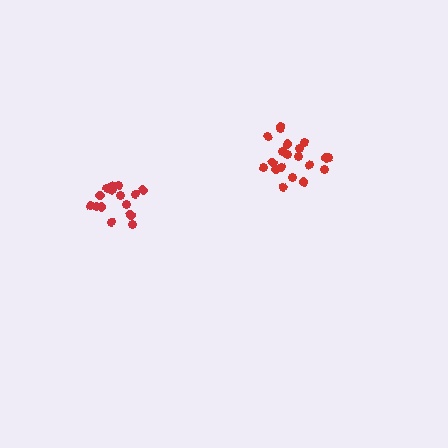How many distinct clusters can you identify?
There are 2 distinct clusters.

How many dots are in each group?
Group 1: 20 dots, Group 2: 15 dots (35 total).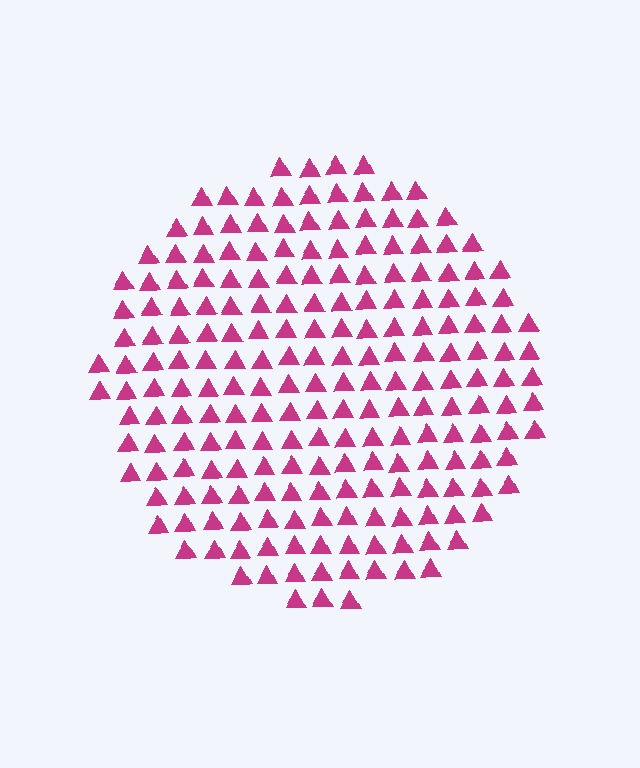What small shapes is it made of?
It is made of small triangles.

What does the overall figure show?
The overall figure shows a circle.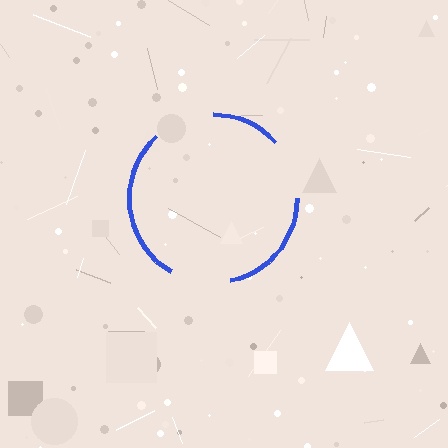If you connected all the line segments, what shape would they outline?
They would outline a circle.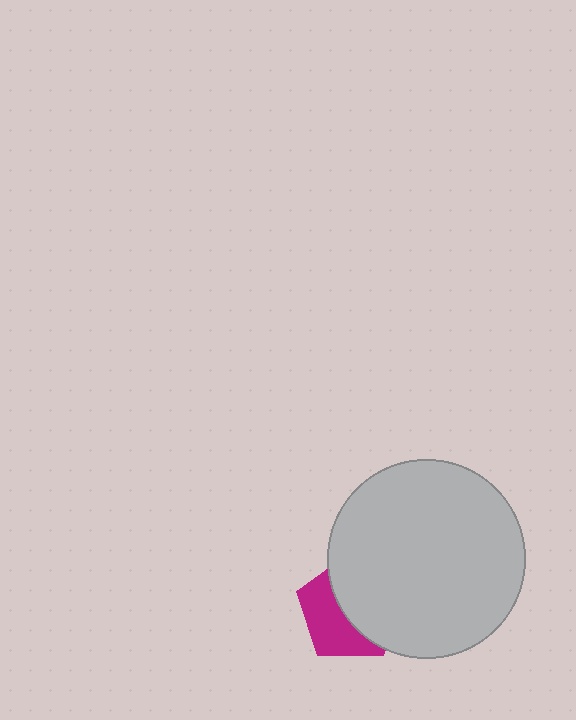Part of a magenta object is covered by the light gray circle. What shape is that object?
It is a pentagon.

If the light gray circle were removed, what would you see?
You would see the complete magenta pentagon.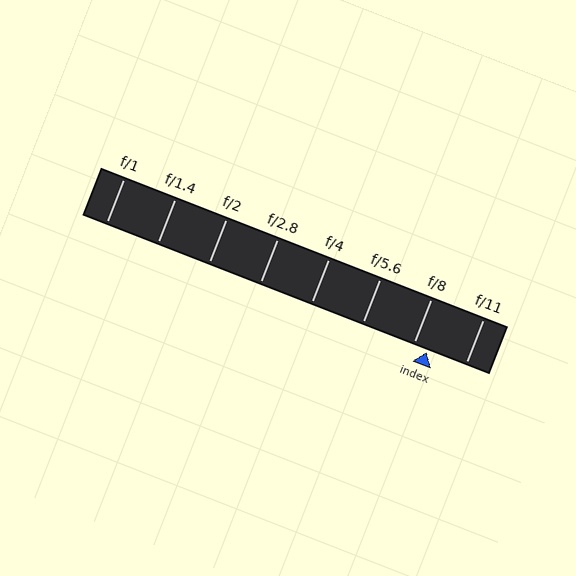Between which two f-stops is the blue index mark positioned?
The index mark is between f/8 and f/11.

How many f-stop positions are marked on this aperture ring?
There are 8 f-stop positions marked.